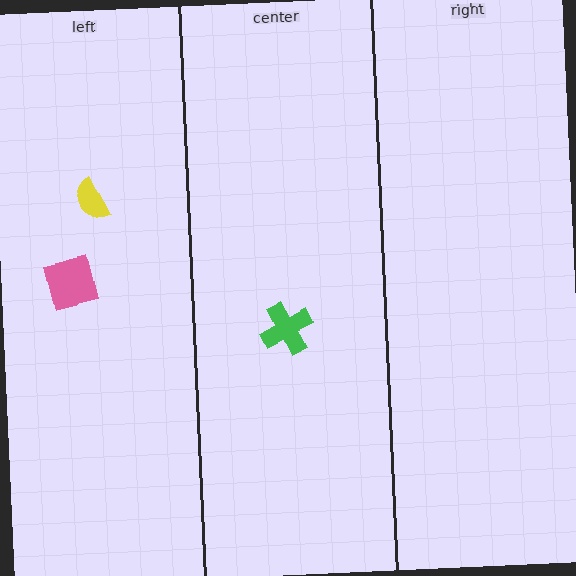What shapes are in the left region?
The pink square, the yellow semicircle.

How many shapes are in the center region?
1.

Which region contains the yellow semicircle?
The left region.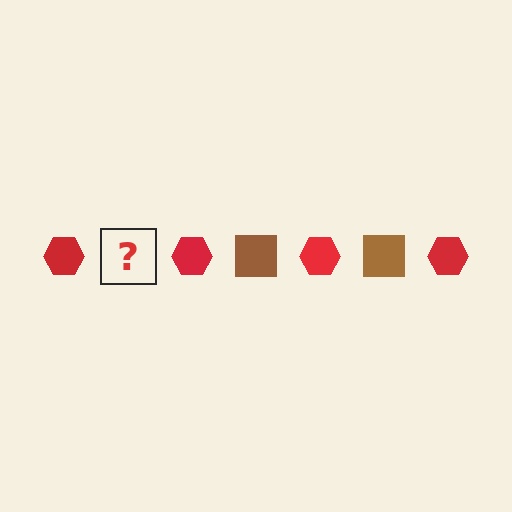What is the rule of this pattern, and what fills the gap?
The rule is that the pattern alternates between red hexagon and brown square. The gap should be filled with a brown square.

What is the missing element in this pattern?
The missing element is a brown square.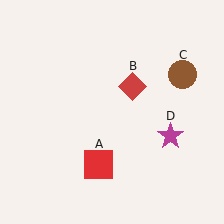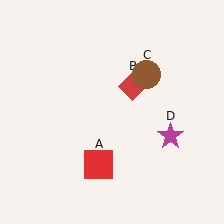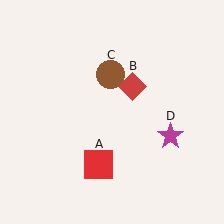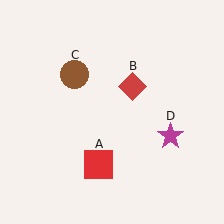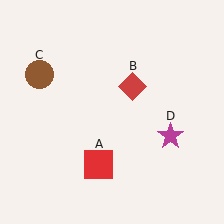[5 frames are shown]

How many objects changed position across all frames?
1 object changed position: brown circle (object C).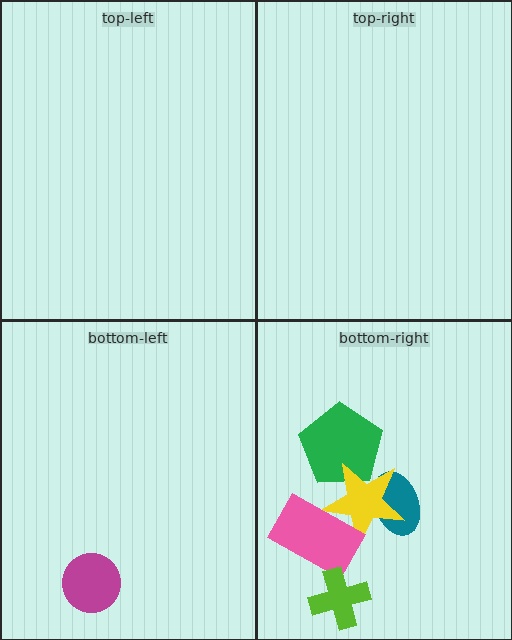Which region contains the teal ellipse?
The bottom-right region.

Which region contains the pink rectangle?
The bottom-right region.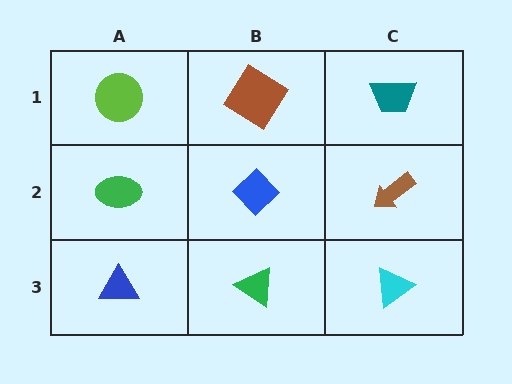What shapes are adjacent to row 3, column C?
A brown arrow (row 2, column C), a green triangle (row 3, column B).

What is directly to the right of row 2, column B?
A brown arrow.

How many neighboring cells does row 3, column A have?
2.